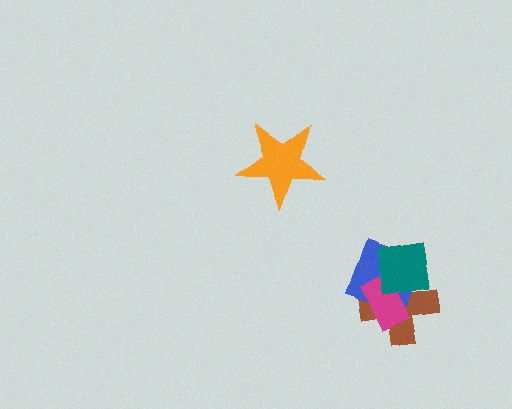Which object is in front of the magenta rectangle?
The teal square is in front of the magenta rectangle.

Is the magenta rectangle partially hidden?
Yes, it is partially covered by another shape.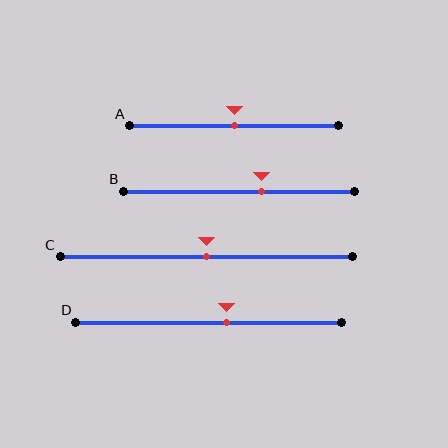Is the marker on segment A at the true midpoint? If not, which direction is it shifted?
Yes, the marker on segment A is at the true midpoint.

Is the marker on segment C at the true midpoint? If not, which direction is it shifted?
Yes, the marker on segment C is at the true midpoint.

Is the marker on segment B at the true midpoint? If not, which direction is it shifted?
No, the marker on segment B is shifted to the right by about 10% of the segment length.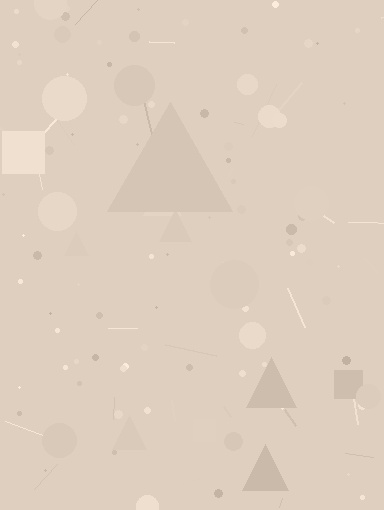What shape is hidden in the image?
A triangle is hidden in the image.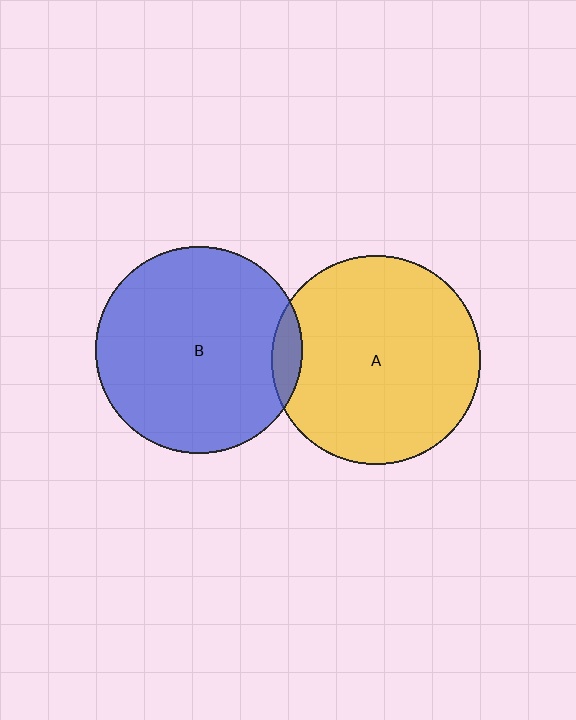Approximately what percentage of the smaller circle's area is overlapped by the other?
Approximately 5%.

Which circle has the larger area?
Circle A (yellow).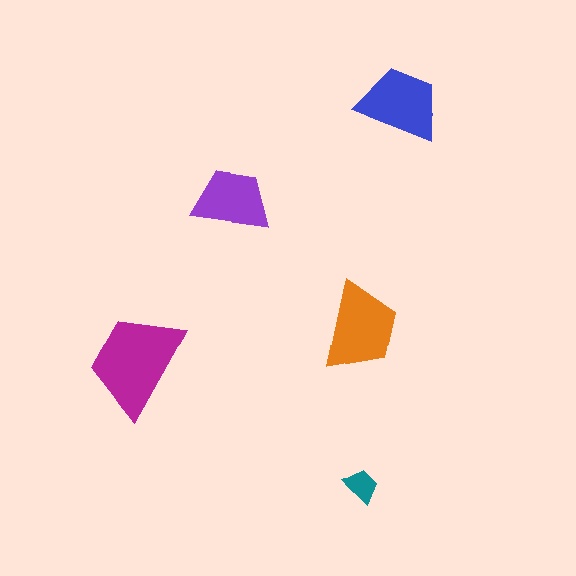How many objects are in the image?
There are 5 objects in the image.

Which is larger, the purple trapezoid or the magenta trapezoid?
The magenta one.